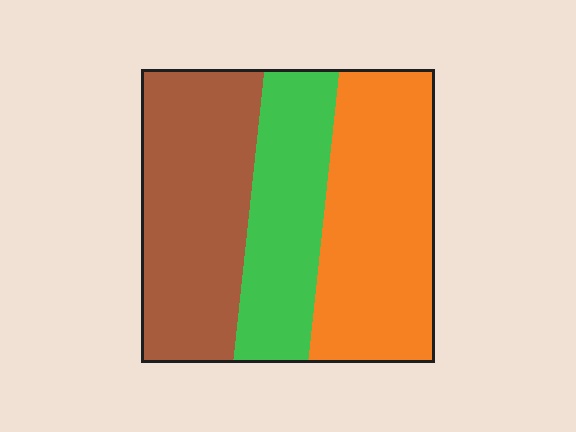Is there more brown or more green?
Brown.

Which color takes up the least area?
Green, at roughly 25%.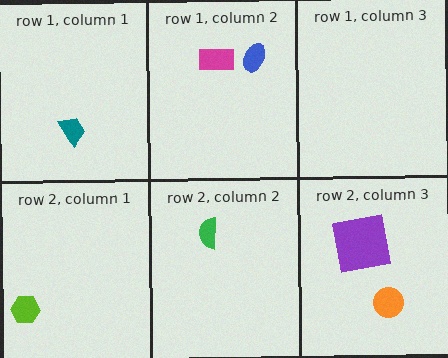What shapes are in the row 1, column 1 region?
The teal trapezoid.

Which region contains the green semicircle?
The row 2, column 2 region.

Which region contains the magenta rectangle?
The row 1, column 2 region.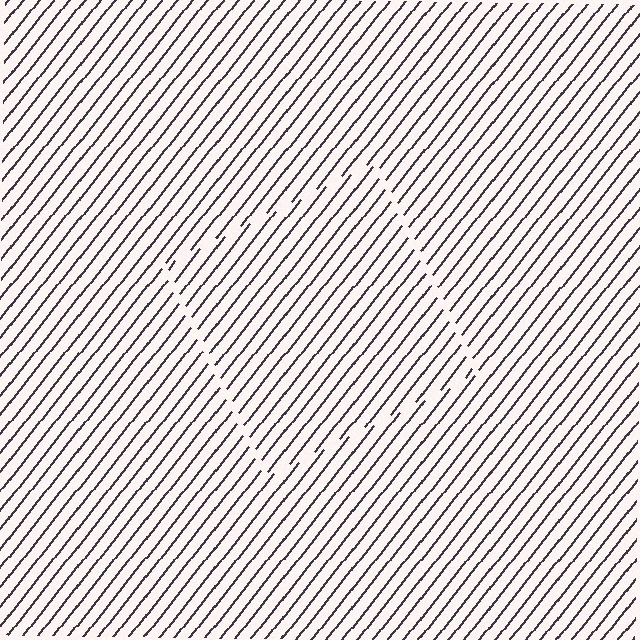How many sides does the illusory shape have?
4 sides — the line-ends trace a square.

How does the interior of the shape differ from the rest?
The interior of the shape contains the same grating, shifted by half a period — the contour is defined by the phase discontinuity where line-ends from the inner and outer gratings abut.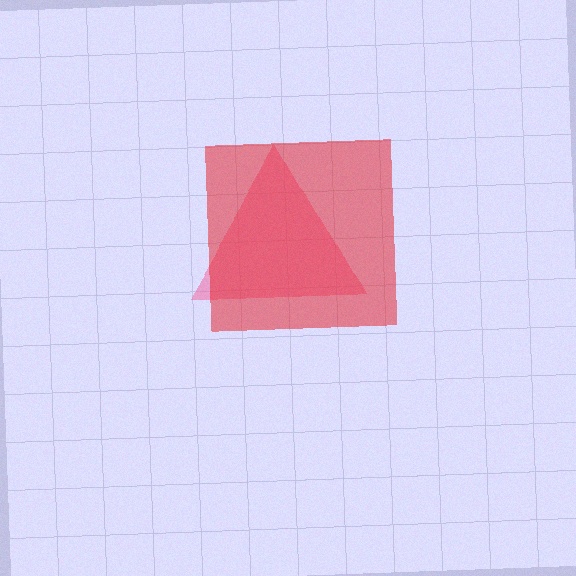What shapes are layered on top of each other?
The layered shapes are: a pink triangle, a red square.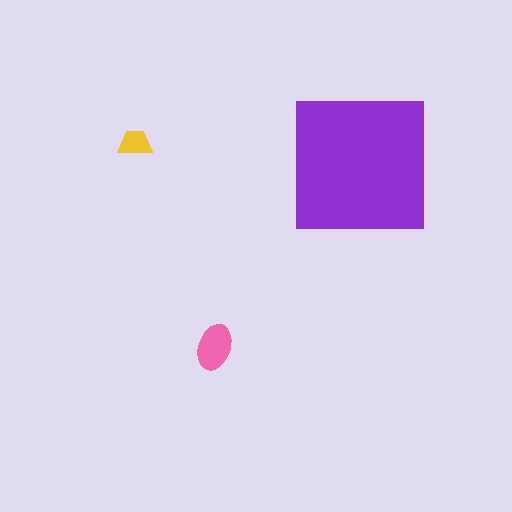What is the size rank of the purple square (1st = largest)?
1st.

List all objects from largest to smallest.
The purple square, the pink ellipse, the yellow trapezoid.